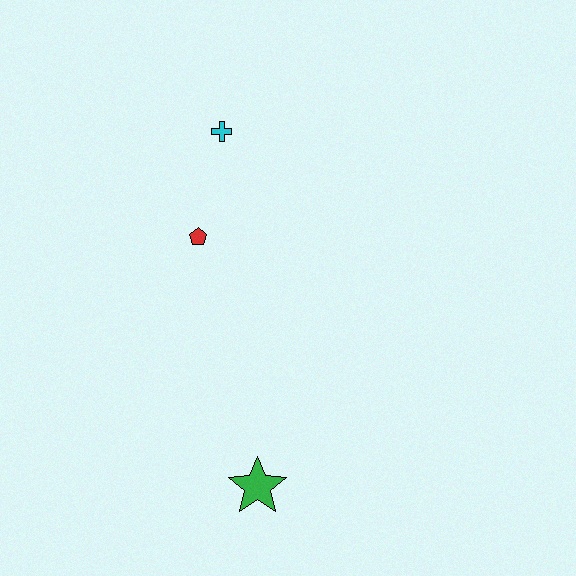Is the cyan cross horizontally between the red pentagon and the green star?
Yes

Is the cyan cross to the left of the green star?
Yes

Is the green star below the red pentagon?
Yes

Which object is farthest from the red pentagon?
The green star is farthest from the red pentagon.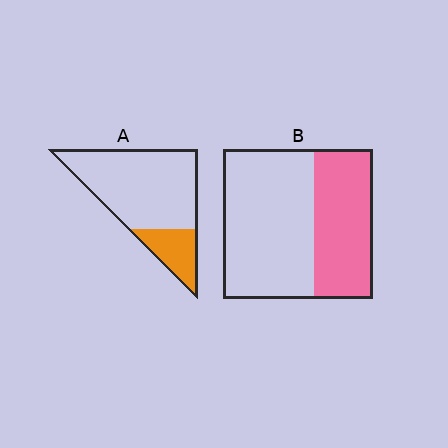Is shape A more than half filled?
No.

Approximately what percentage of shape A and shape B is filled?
A is approximately 20% and B is approximately 40%.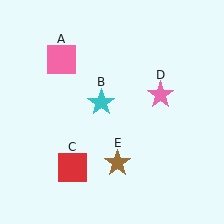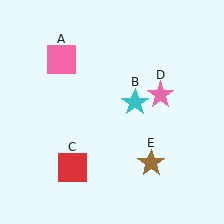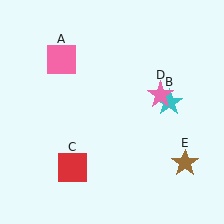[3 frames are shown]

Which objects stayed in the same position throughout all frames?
Pink square (object A) and red square (object C) and pink star (object D) remained stationary.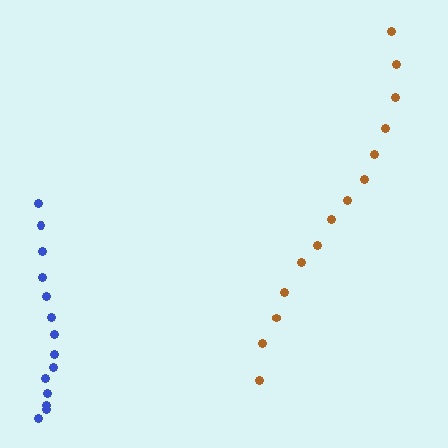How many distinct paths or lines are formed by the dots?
There are 2 distinct paths.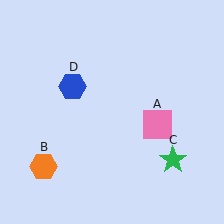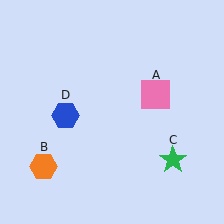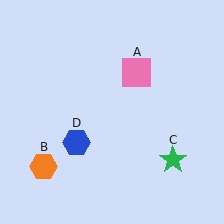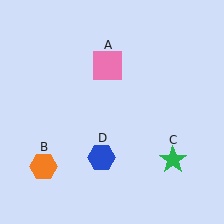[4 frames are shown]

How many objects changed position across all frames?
2 objects changed position: pink square (object A), blue hexagon (object D).